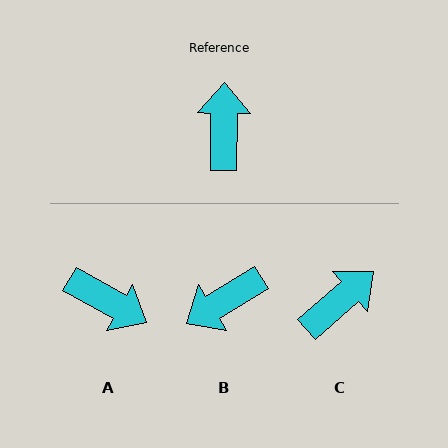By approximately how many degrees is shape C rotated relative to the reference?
Approximately 48 degrees clockwise.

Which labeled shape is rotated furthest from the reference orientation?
B, about 122 degrees away.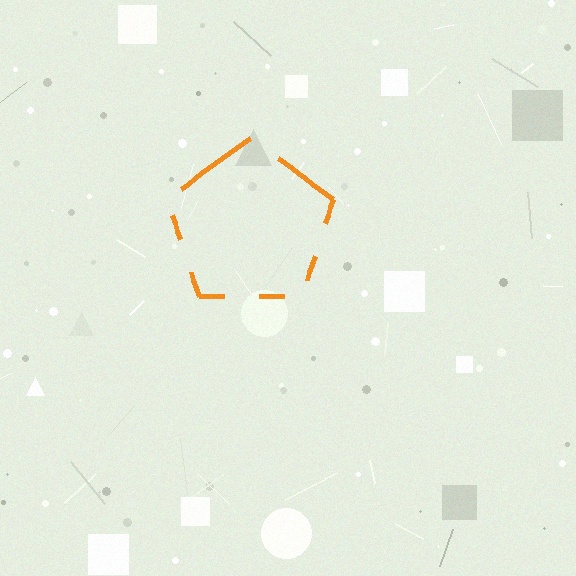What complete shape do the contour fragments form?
The contour fragments form a pentagon.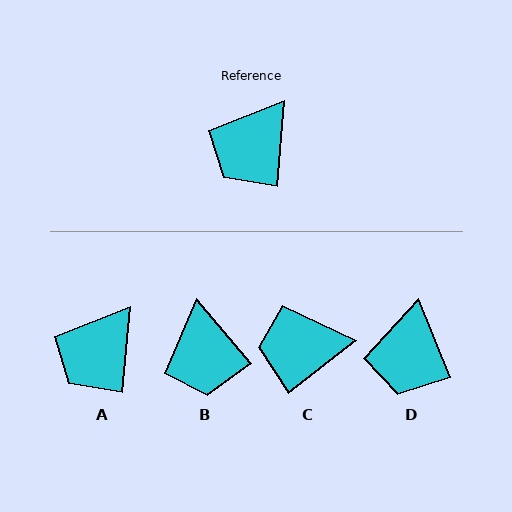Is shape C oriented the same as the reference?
No, it is off by about 47 degrees.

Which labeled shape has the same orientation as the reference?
A.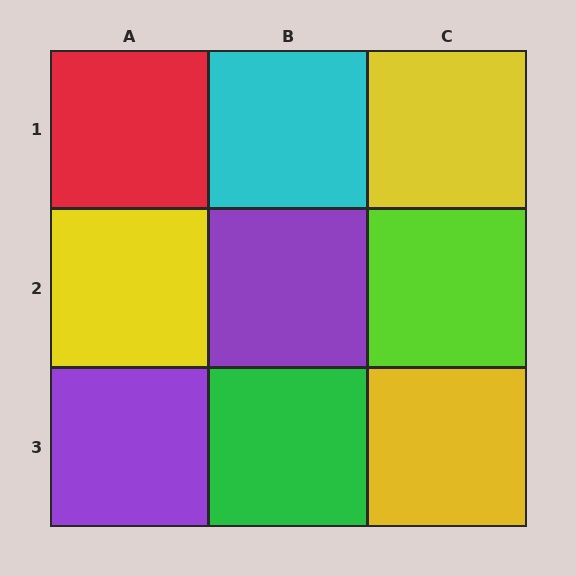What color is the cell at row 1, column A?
Red.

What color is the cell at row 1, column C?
Yellow.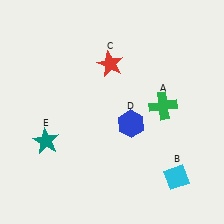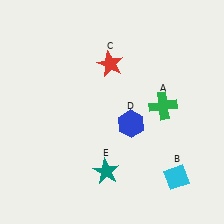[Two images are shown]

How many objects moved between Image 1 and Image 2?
1 object moved between the two images.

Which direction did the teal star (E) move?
The teal star (E) moved right.